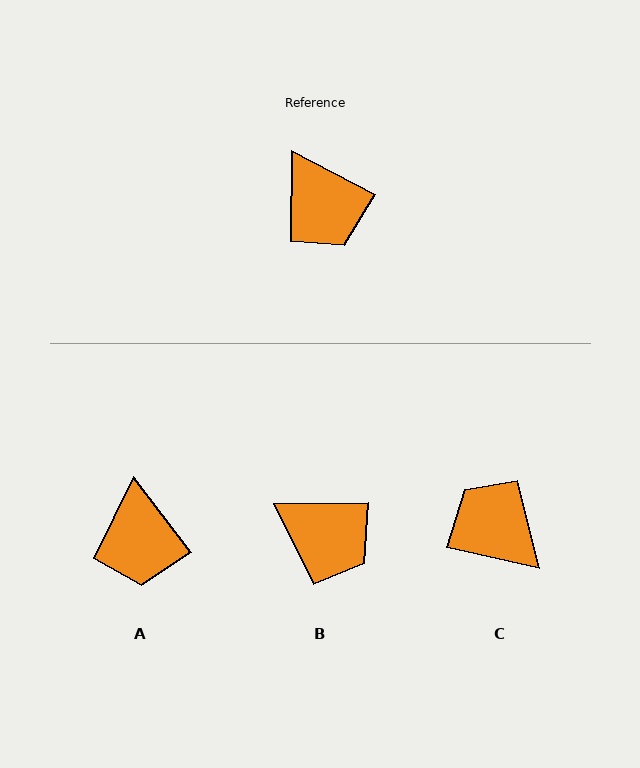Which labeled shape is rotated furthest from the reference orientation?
C, about 166 degrees away.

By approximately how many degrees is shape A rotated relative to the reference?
Approximately 25 degrees clockwise.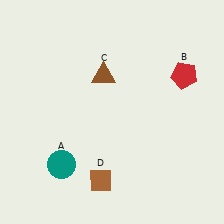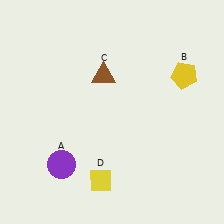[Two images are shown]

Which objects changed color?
A changed from teal to purple. B changed from red to yellow. D changed from brown to yellow.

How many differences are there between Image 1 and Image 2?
There are 3 differences between the two images.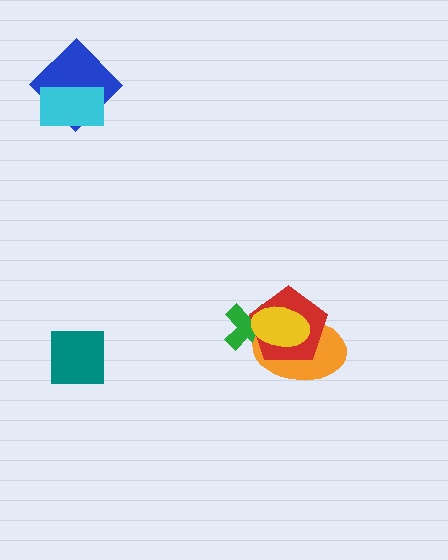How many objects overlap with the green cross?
3 objects overlap with the green cross.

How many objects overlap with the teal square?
0 objects overlap with the teal square.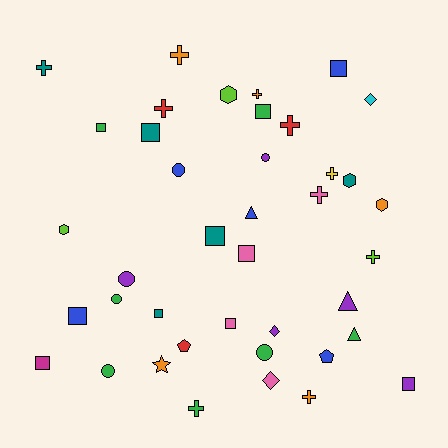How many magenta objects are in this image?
There is 1 magenta object.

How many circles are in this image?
There are 6 circles.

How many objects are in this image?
There are 40 objects.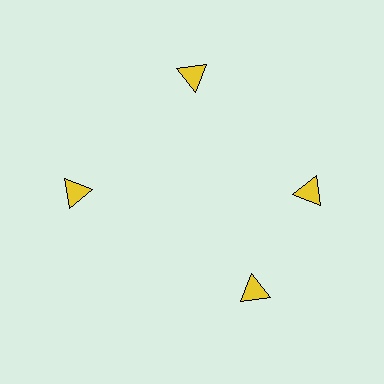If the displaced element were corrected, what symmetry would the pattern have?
It would have 4-fold rotational symmetry — the pattern would map onto itself every 90 degrees.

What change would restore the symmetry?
The symmetry would be restored by rotating it back into even spacing with its neighbors so that all 4 triangles sit at equal angles and equal distance from the center.